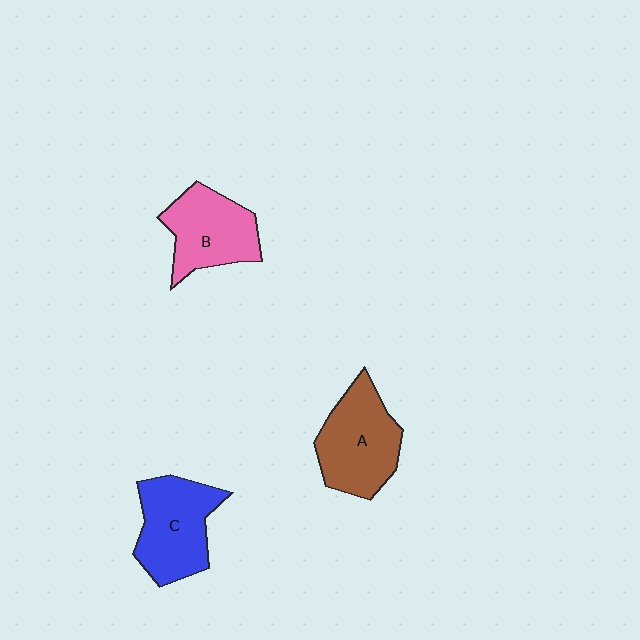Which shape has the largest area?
Shape A (brown).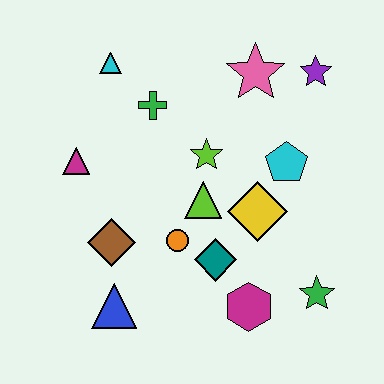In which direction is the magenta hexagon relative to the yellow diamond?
The magenta hexagon is below the yellow diamond.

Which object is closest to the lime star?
The lime triangle is closest to the lime star.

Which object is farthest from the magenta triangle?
The green star is farthest from the magenta triangle.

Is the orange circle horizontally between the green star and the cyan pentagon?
No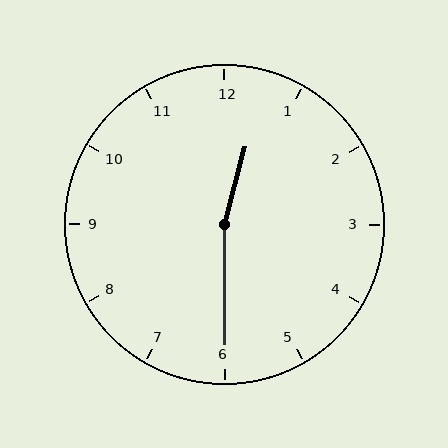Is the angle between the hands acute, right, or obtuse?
It is obtuse.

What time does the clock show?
12:30.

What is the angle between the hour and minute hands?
Approximately 165 degrees.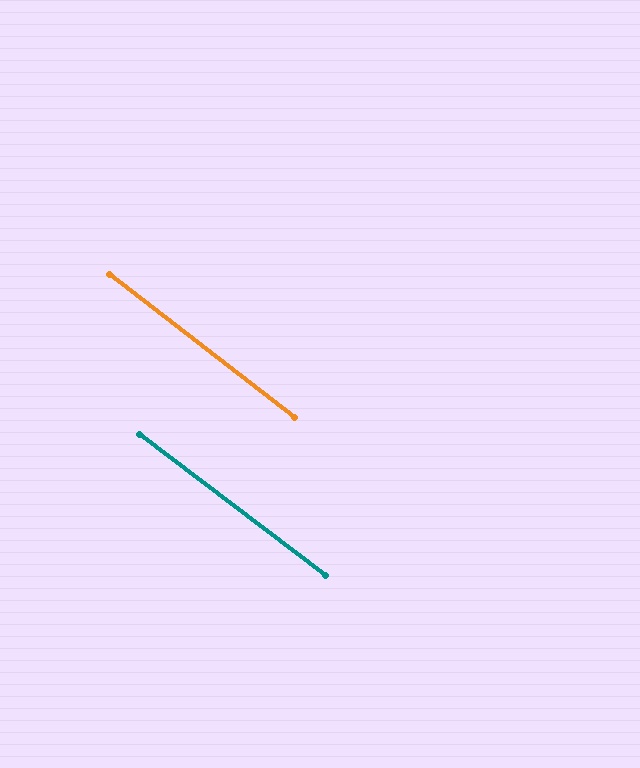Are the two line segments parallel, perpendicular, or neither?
Parallel — their directions differ by only 0.3°.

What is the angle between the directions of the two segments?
Approximately 0 degrees.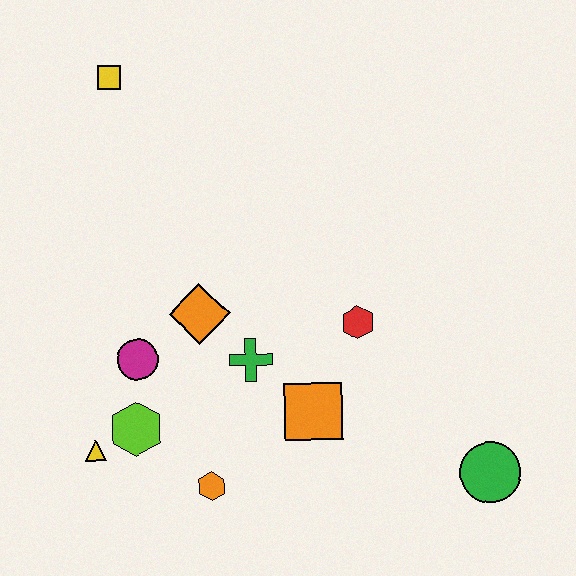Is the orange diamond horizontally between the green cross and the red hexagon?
No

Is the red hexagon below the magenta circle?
No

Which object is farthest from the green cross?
The yellow square is farthest from the green cross.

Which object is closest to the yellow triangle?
The lime hexagon is closest to the yellow triangle.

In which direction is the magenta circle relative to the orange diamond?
The magenta circle is to the left of the orange diamond.